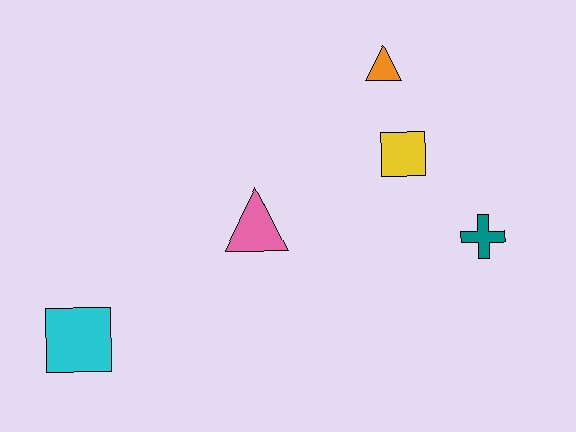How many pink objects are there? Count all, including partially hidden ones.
There is 1 pink object.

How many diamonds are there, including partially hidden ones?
There are no diamonds.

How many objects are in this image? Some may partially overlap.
There are 5 objects.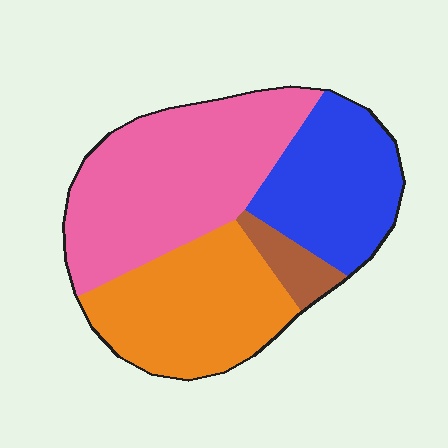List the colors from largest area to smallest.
From largest to smallest: pink, orange, blue, brown.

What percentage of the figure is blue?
Blue takes up about one quarter (1/4) of the figure.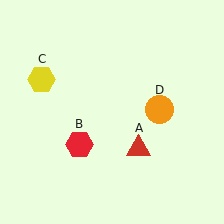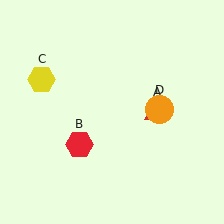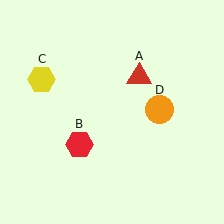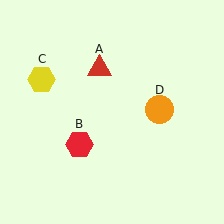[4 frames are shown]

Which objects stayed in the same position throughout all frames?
Red hexagon (object B) and yellow hexagon (object C) and orange circle (object D) remained stationary.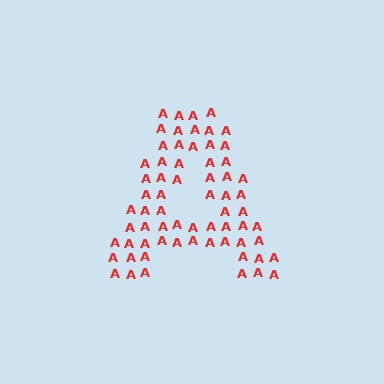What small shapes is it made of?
It is made of small letter A's.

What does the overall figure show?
The overall figure shows the letter A.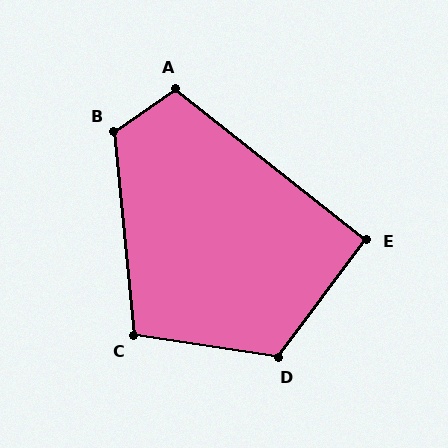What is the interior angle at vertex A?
Approximately 107 degrees (obtuse).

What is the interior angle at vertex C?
Approximately 104 degrees (obtuse).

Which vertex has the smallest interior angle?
E, at approximately 91 degrees.